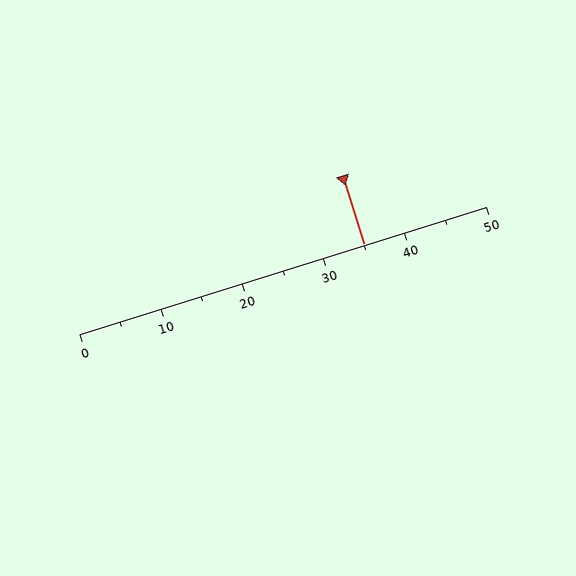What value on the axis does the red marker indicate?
The marker indicates approximately 35.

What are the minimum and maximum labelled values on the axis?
The axis runs from 0 to 50.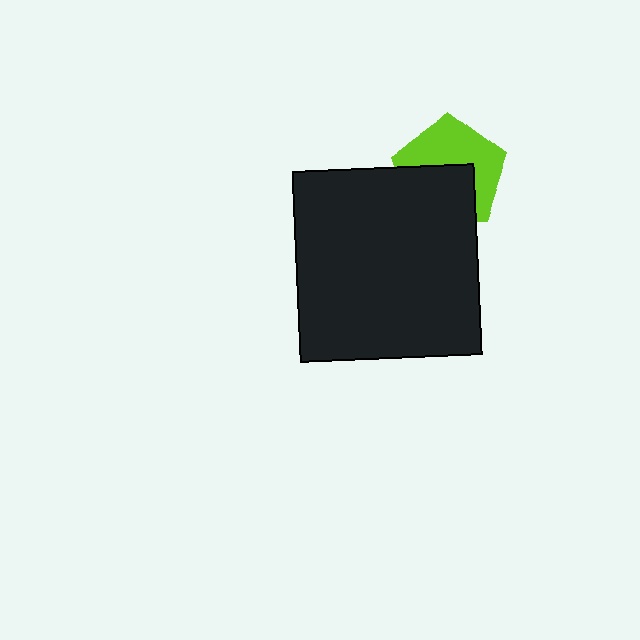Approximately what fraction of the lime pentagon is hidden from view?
Roughly 48% of the lime pentagon is hidden behind the black rectangle.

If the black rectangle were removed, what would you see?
You would see the complete lime pentagon.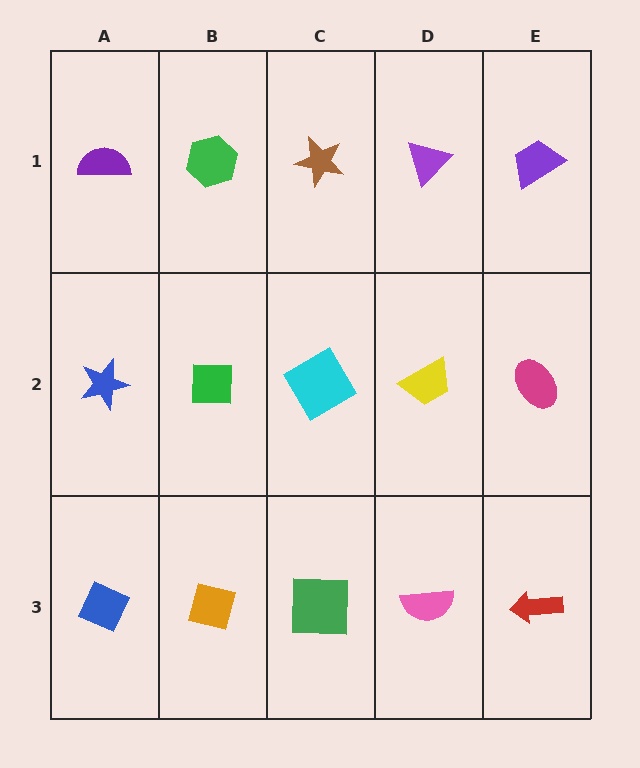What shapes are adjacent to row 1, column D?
A yellow trapezoid (row 2, column D), a brown star (row 1, column C), a purple trapezoid (row 1, column E).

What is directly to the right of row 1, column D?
A purple trapezoid.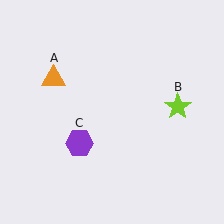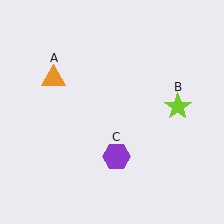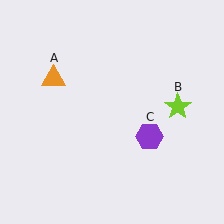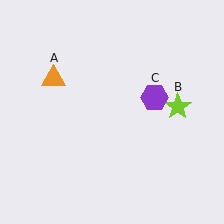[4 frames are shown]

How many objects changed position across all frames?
1 object changed position: purple hexagon (object C).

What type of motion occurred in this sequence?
The purple hexagon (object C) rotated counterclockwise around the center of the scene.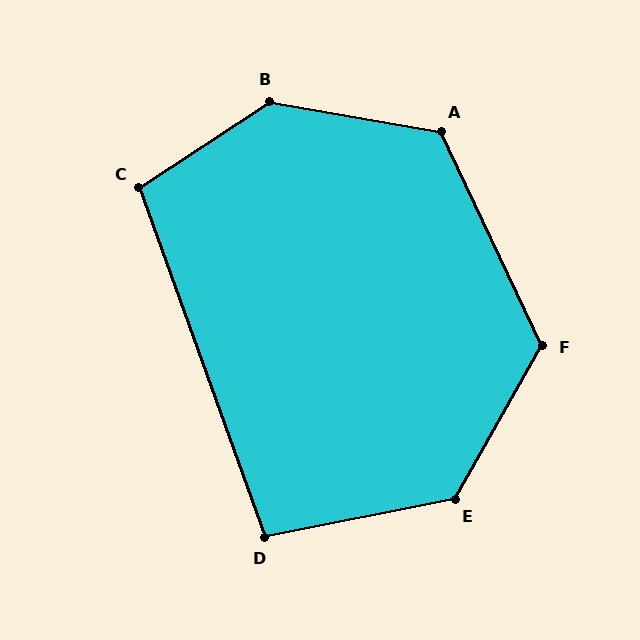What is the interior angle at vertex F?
Approximately 125 degrees (obtuse).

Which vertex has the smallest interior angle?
D, at approximately 98 degrees.